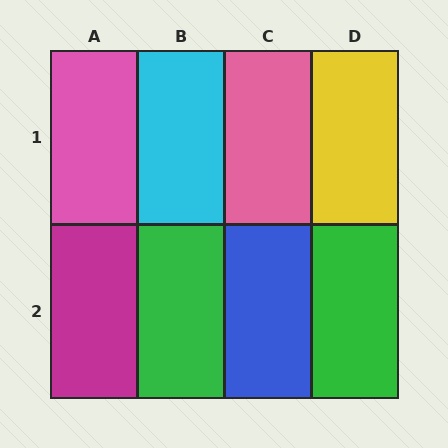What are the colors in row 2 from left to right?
Magenta, green, blue, green.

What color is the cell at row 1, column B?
Cyan.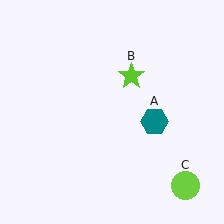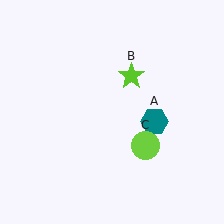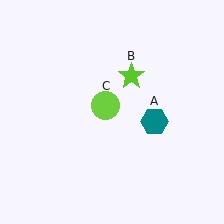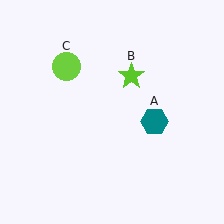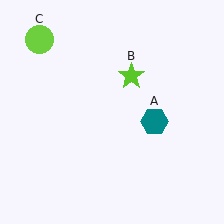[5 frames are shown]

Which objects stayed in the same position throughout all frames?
Teal hexagon (object A) and lime star (object B) remained stationary.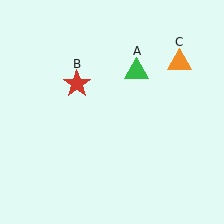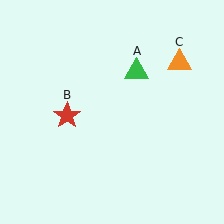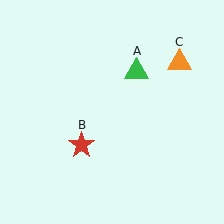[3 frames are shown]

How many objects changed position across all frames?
1 object changed position: red star (object B).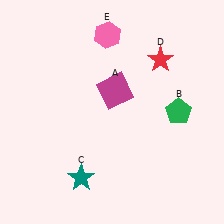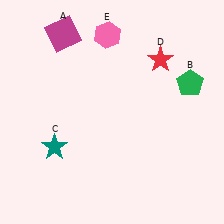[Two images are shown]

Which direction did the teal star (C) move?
The teal star (C) moved up.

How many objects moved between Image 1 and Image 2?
3 objects moved between the two images.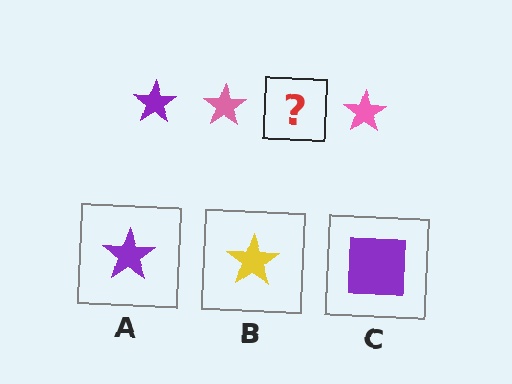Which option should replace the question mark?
Option A.